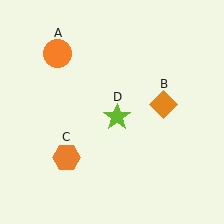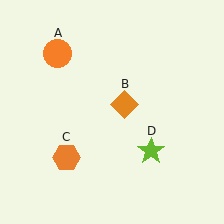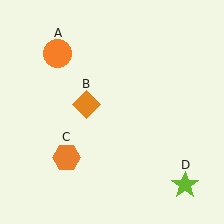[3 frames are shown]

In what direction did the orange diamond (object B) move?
The orange diamond (object B) moved left.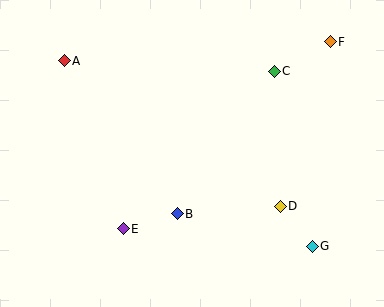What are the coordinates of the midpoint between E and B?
The midpoint between E and B is at (150, 221).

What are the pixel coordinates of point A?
Point A is at (64, 61).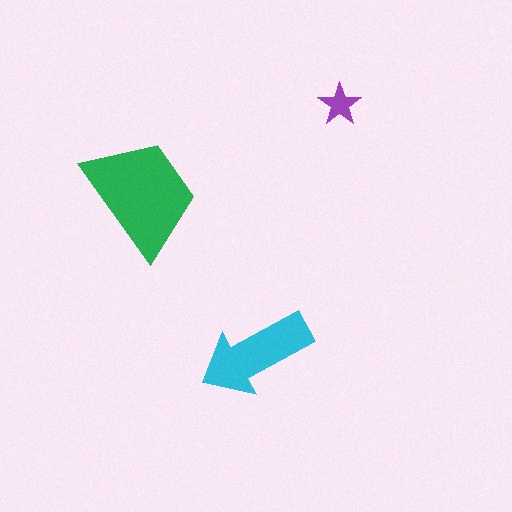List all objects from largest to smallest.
The green trapezoid, the cyan arrow, the purple star.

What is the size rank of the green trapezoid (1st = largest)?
1st.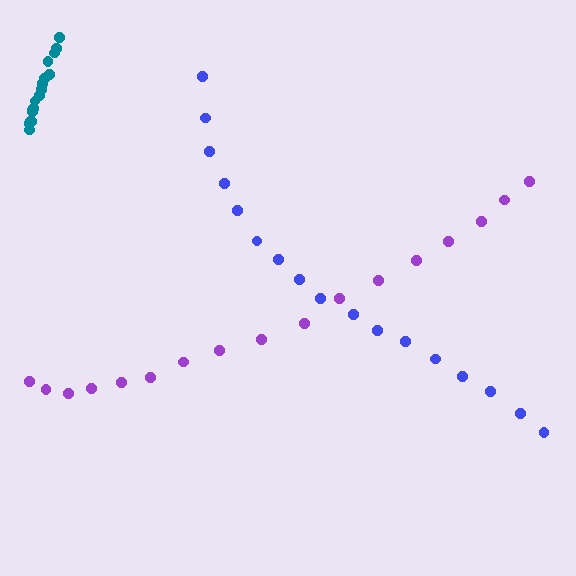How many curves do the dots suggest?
There are 3 distinct paths.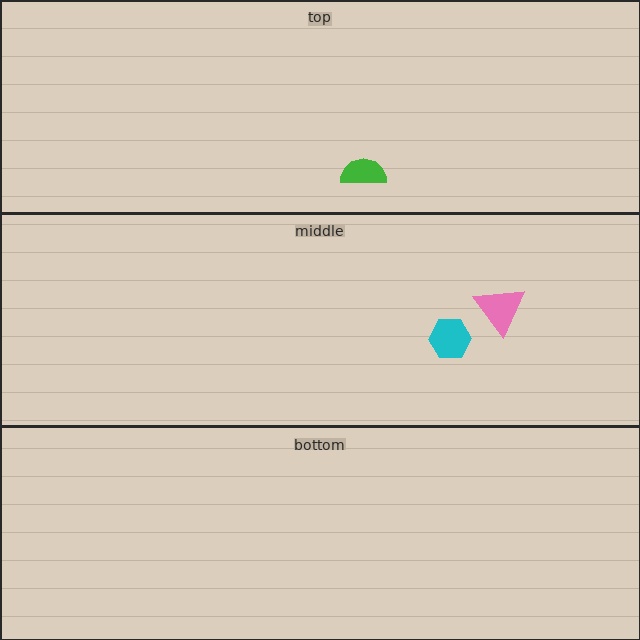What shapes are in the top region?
The green semicircle.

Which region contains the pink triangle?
The middle region.